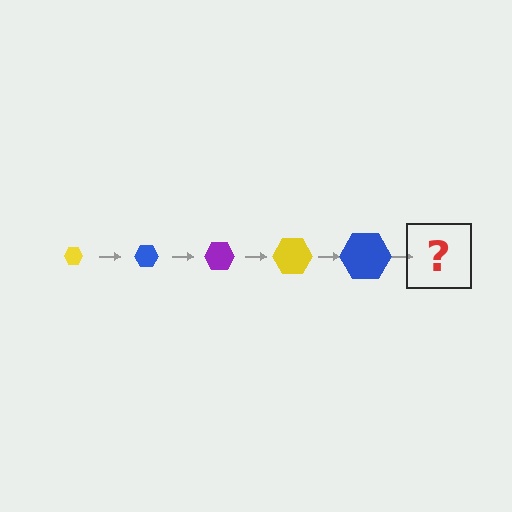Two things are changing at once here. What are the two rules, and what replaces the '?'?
The two rules are that the hexagon grows larger each step and the color cycles through yellow, blue, and purple. The '?' should be a purple hexagon, larger than the previous one.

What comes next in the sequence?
The next element should be a purple hexagon, larger than the previous one.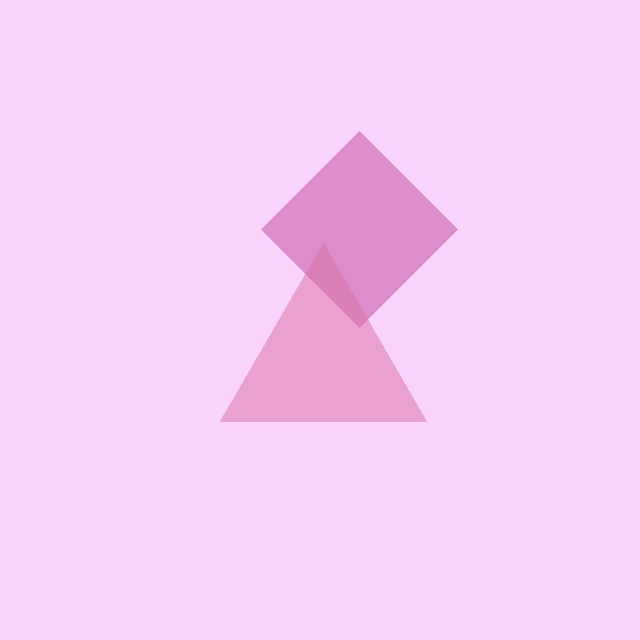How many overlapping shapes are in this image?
There are 2 overlapping shapes in the image.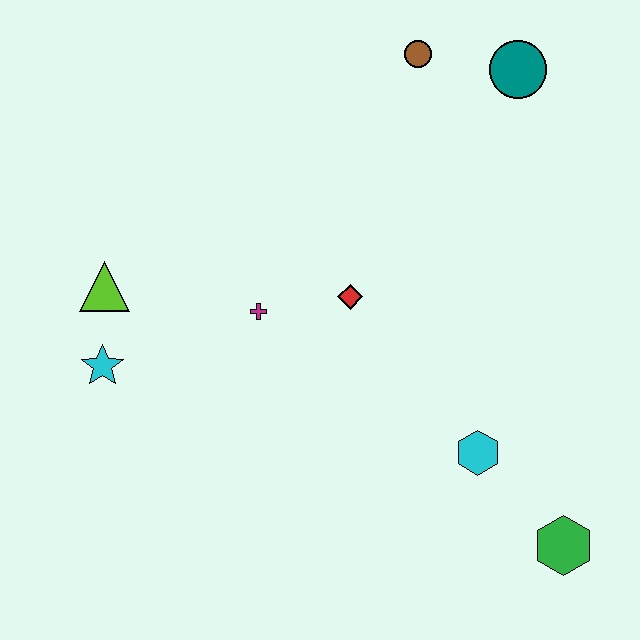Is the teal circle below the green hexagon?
No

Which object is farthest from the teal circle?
The cyan star is farthest from the teal circle.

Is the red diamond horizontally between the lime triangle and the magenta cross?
No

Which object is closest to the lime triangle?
The cyan star is closest to the lime triangle.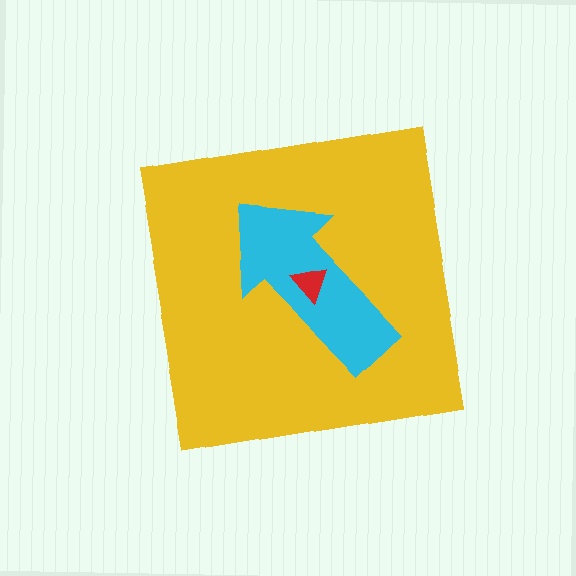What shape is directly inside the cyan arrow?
The red triangle.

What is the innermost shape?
The red triangle.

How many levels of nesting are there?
3.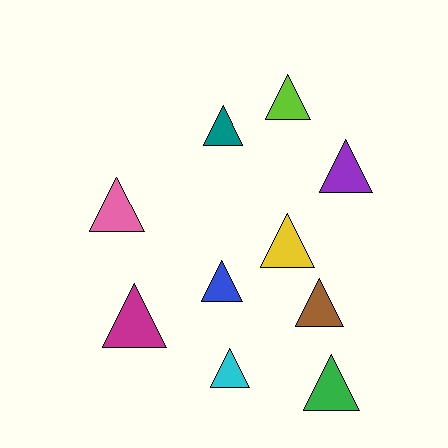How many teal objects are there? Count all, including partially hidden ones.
There is 1 teal object.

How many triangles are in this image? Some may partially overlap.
There are 10 triangles.